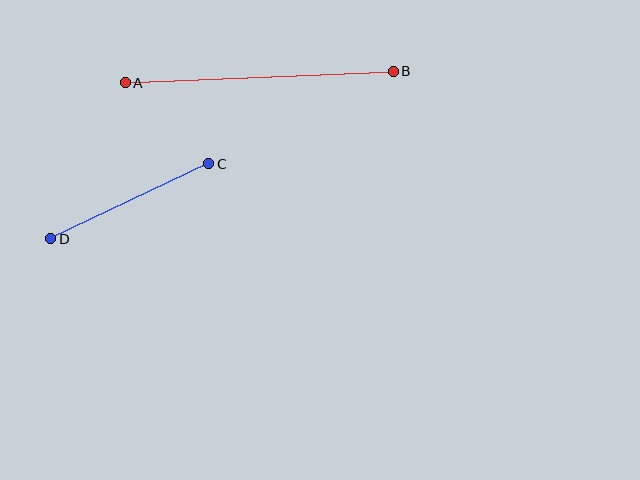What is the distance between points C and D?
The distance is approximately 175 pixels.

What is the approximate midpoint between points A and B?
The midpoint is at approximately (259, 77) pixels.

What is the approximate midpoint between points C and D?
The midpoint is at approximately (130, 201) pixels.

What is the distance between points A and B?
The distance is approximately 268 pixels.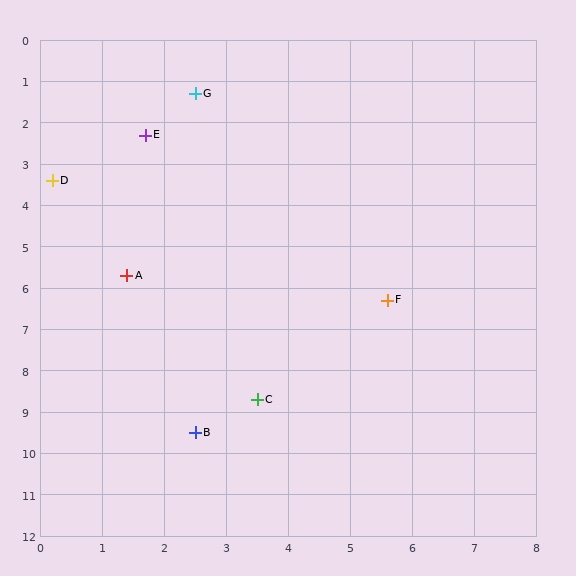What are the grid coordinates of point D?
Point D is at approximately (0.2, 3.4).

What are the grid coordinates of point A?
Point A is at approximately (1.4, 5.7).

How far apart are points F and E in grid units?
Points F and E are about 5.6 grid units apart.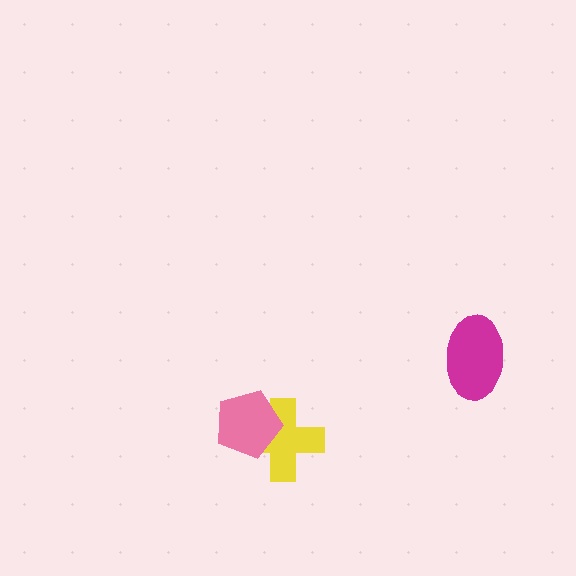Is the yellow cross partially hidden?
Yes, it is partially covered by another shape.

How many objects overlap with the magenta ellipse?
0 objects overlap with the magenta ellipse.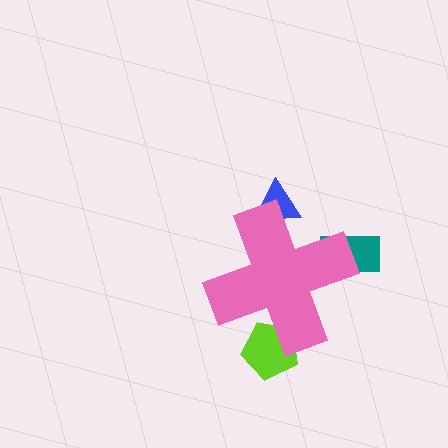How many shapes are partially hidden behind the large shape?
3 shapes are partially hidden.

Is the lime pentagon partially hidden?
Yes, the lime pentagon is partially hidden behind the pink cross.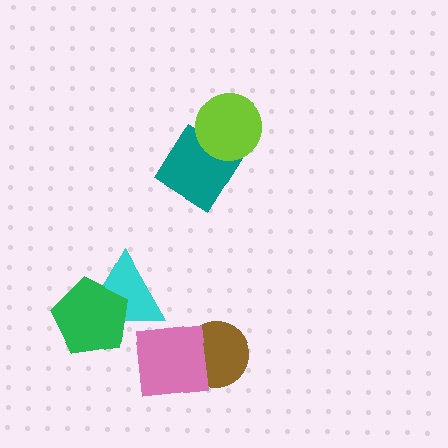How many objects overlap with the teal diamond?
1 object overlaps with the teal diamond.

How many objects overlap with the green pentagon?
1 object overlaps with the green pentagon.